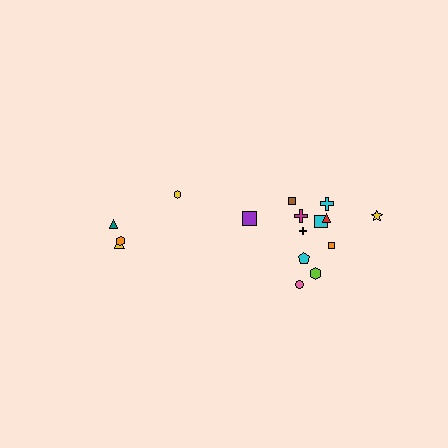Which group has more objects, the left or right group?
The right group.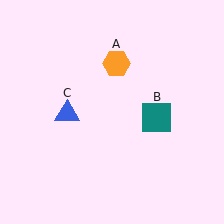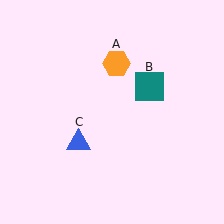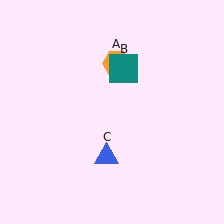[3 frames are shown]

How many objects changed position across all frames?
2 objects changed position: teal square (object B), blue triangle (object C).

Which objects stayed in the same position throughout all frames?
Orange hexagon (object A) remained stationary.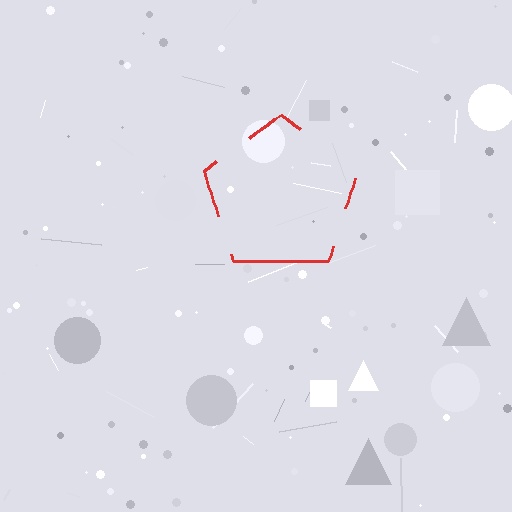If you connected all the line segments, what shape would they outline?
They would outline a pentagon.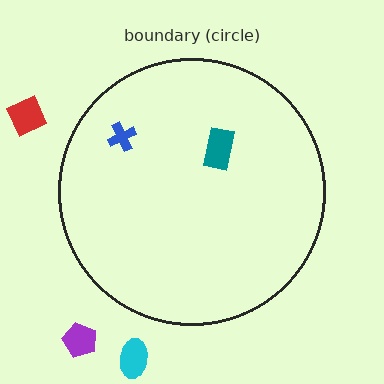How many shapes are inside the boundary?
2 inside, 3 outside.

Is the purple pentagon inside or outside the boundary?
Outside.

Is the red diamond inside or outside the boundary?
Outside.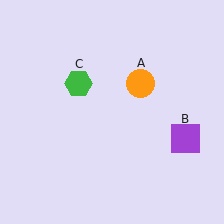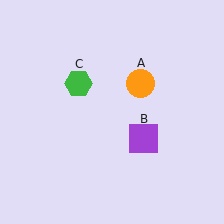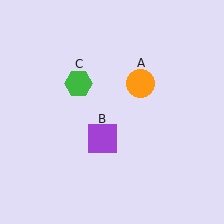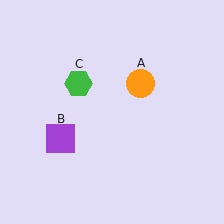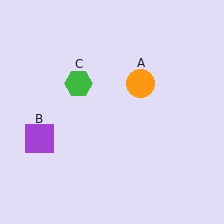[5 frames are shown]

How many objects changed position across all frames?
1 object changed position: purple square (object B).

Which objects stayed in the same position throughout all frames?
Orange circle (object A) and green hexagon (object C) remained stationary.